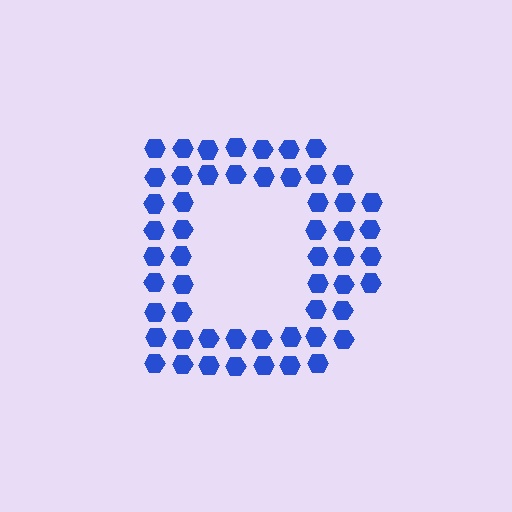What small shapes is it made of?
It is made of small hexagons.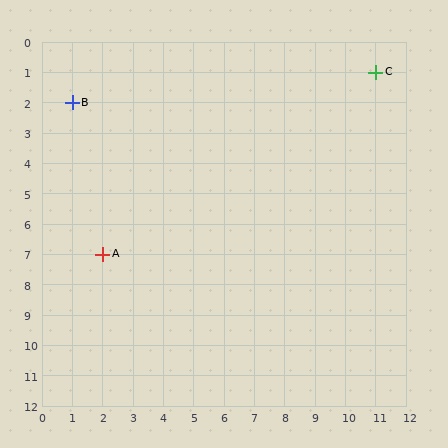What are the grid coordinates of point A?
Point A is at grid coordinates (2, 7).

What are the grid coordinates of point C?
Point C is at grid coordinates (11, 1).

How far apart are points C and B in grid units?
Points C and B are 10 columns and 1 row apart (about 10.0 grid units diagonally).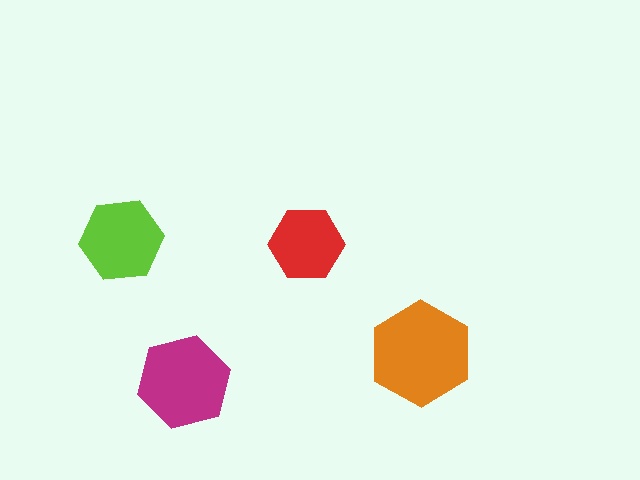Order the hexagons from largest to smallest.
the orange one, the magenta one, the lime one, the red one.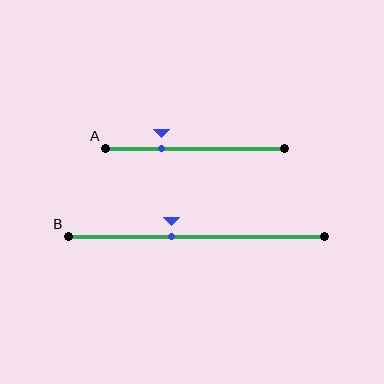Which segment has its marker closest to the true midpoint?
Segment B has its marker closest to the true midpoint.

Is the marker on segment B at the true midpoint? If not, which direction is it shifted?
No, the marker on segment B is shifted to the left by about 10% of the segment length.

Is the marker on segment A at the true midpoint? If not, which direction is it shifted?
No, the marker on segment A is shifted to the left by about 18% of the segment length.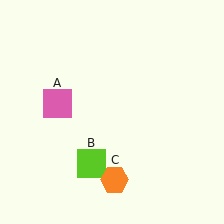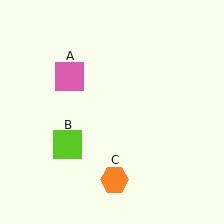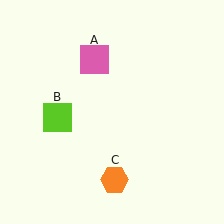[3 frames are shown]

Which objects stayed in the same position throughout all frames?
Orange hexagon (object C) remained stationary.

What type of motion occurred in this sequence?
The pink square (object A), lime square (object B) rotated clockwise around the center of the scene.